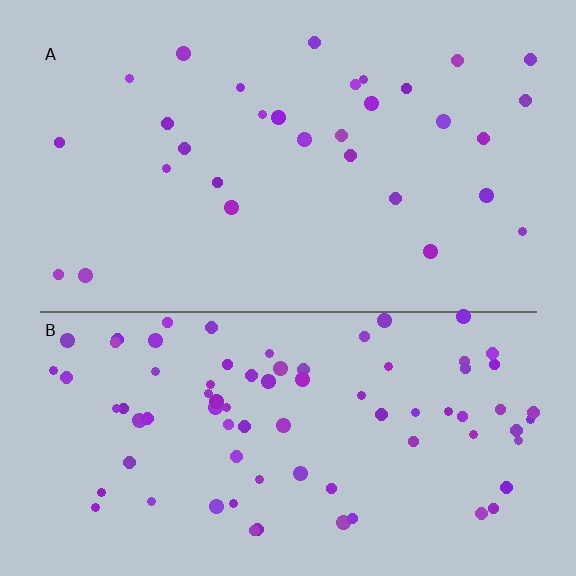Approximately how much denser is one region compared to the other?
Approximately 2.6× — region B over region A.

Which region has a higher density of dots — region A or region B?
B (the bottom).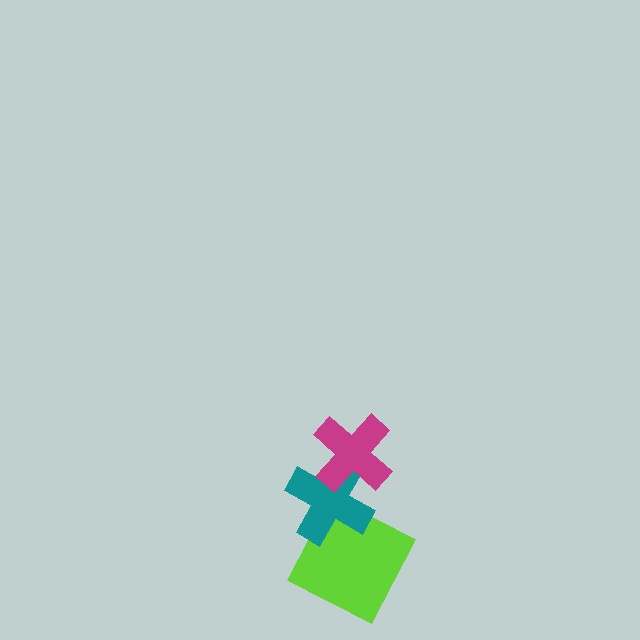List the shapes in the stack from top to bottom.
From top to bottom: the magenta cross, the teal cross, the lime square.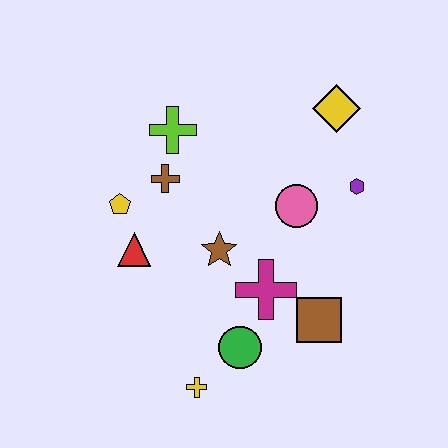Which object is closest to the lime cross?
The brown cross is closest to the lime cross.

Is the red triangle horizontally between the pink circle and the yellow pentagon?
Yes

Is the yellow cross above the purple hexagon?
No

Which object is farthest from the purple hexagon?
The yellow cross is farthest from the purple hexagon.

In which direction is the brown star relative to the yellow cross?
The brown star is above the yellow cross.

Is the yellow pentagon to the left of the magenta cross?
Yes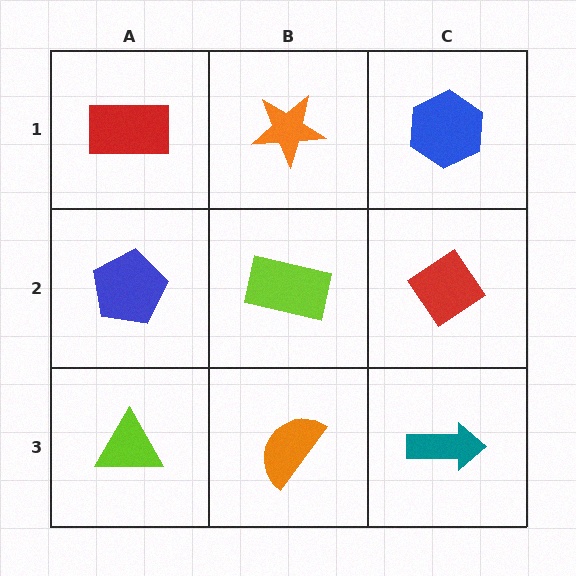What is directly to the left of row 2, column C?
A lime rectangle.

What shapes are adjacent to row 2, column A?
A red rectangle (row 1, column A), a lime triangle (row 3, column A), a lime rectangle (row 2, column B).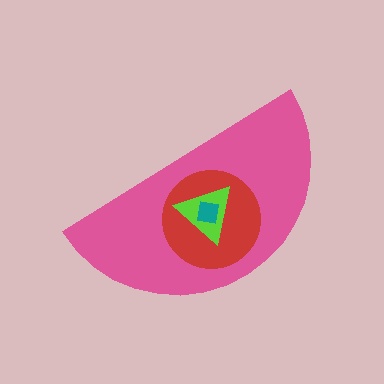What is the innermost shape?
The teal square.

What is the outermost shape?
The pink semicircle.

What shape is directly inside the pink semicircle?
The red circle.